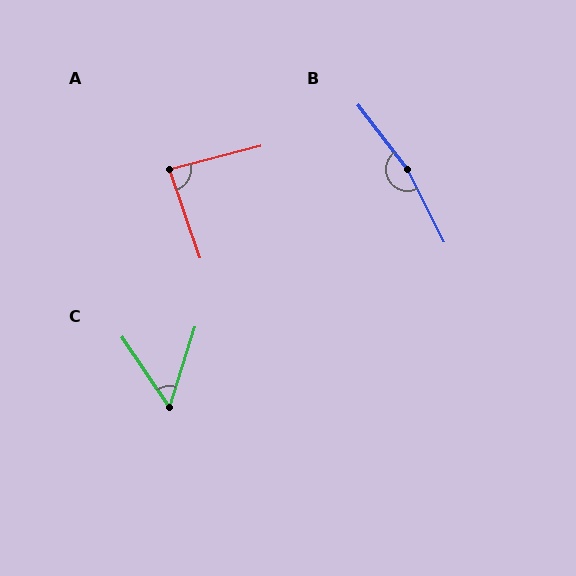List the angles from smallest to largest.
C (52°), A (85°), B (170°).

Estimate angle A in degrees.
Approximately 85 degrees.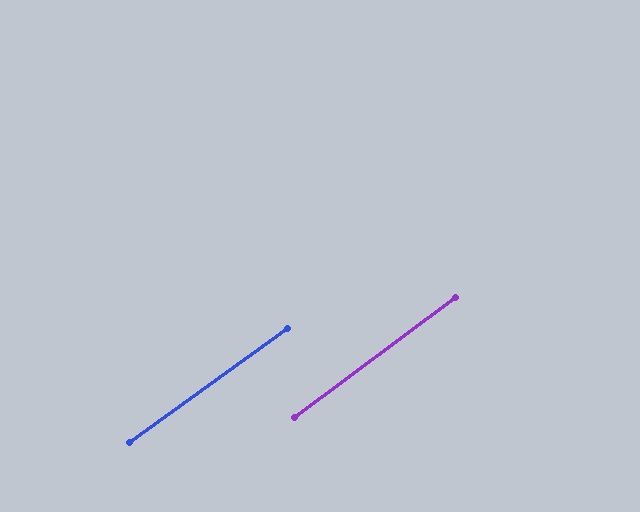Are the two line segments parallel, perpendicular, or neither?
Parallel — their directions differ by only 1.0°.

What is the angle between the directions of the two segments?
Approximately 1 degree.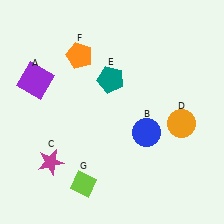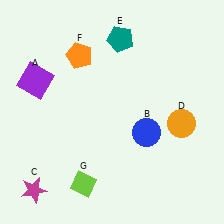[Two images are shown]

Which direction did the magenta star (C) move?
The magenta star (C) moved down.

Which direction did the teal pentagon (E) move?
The teal pentagon (E) moved up.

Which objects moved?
The objects that moved are: the magenta star (C), the teal pentagon (E).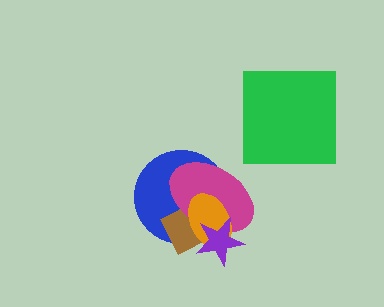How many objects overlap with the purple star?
4 objects overlap with the purple star.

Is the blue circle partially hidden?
Yes, it is partially covered by another shape.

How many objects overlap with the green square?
0 objects overlap with the green square.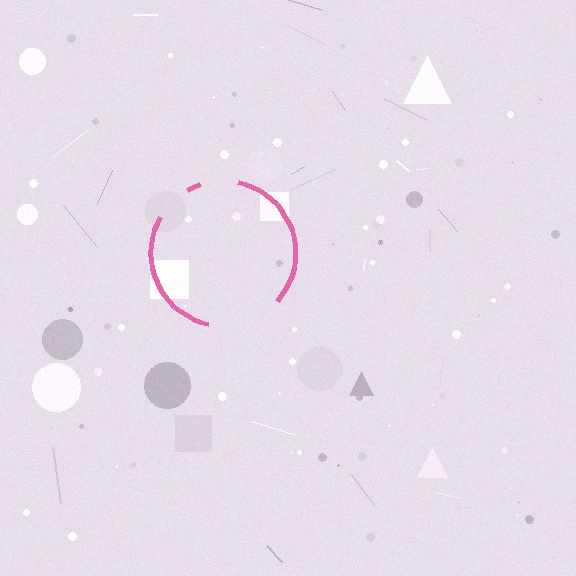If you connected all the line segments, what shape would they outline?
They would outline a circle.